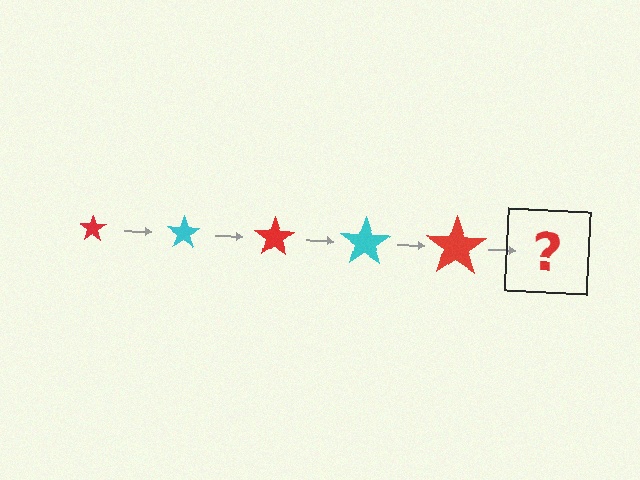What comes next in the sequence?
The next element should be a cyan star, larger than the previous one.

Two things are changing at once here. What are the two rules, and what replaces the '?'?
The two rules are that the star grows larger each step and the color cycles through red and cyan. The '?' should be a cyan star, larger than the previous one.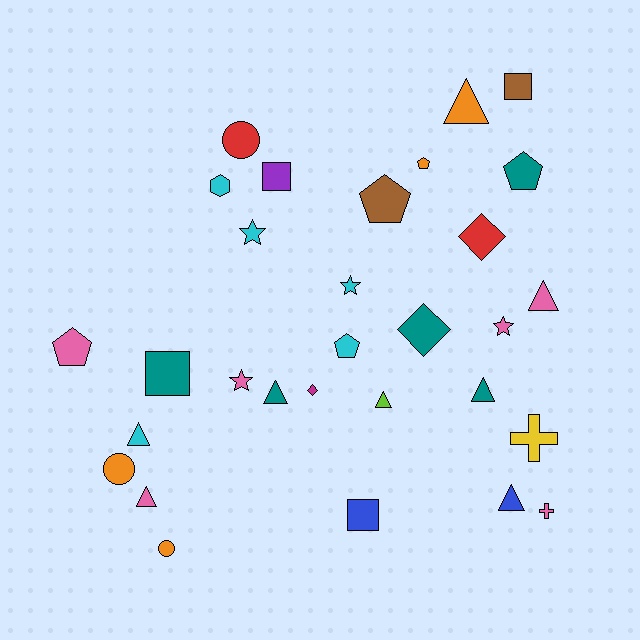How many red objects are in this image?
There are 2 red objects.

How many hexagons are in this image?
There is 1 hexagon.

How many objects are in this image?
There are 30 objects.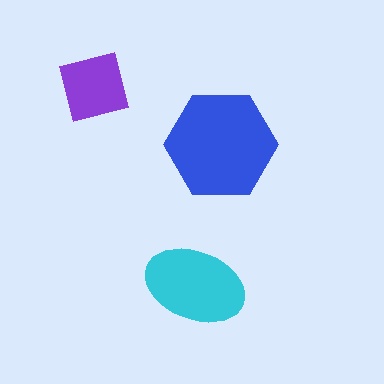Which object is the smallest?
The purple square.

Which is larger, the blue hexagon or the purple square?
The blue hexagon.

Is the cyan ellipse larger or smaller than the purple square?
Larger.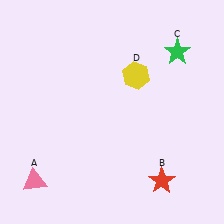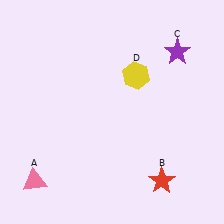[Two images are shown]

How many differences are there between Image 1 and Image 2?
There is 1 difference between the two images.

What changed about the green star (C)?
In Image 1, C is green. In Image 2, it changed to purple.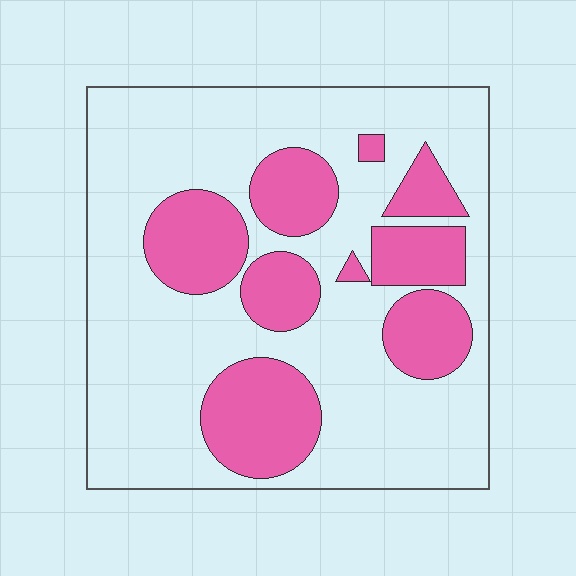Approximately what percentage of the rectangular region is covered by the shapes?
Approximately 30%.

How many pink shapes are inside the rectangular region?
9.